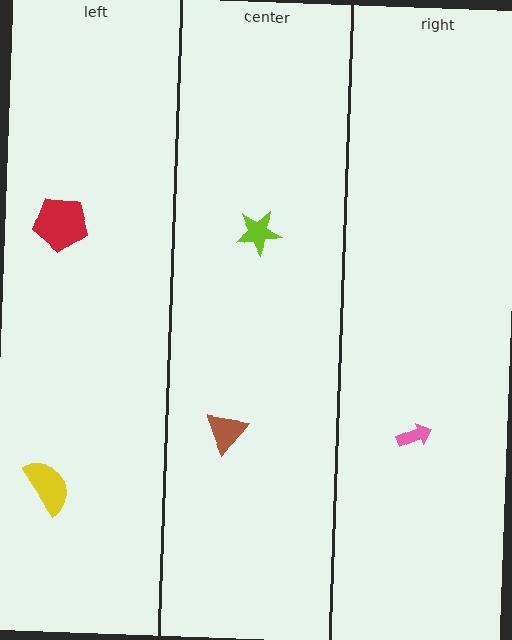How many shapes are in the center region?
2.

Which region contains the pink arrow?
The right region.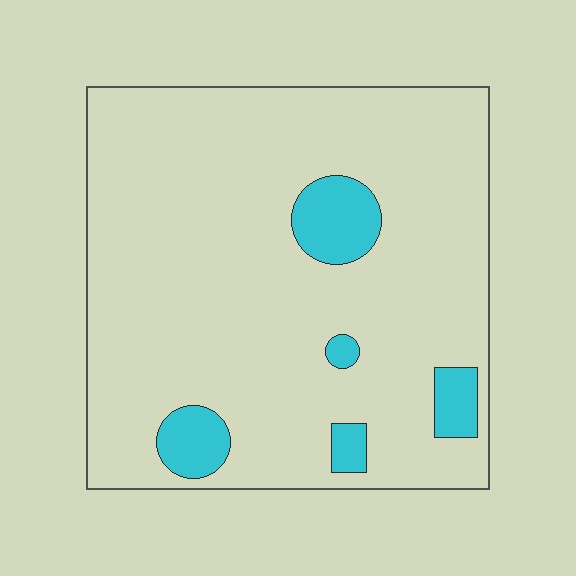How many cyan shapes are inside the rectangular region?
5.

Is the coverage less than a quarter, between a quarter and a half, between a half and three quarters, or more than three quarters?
Less than a quarter.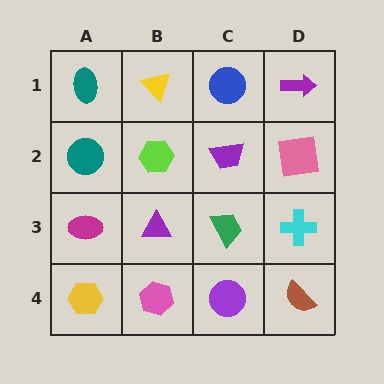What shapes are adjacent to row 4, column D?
A cyan cross (row 3, column D), a purple circle (row 4, column C).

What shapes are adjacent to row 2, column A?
A teal ellipse (row 1, column A), a magenta ellipse (row 3, column A), a lime hexagon (row 2, column B).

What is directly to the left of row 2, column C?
A lime hexagon.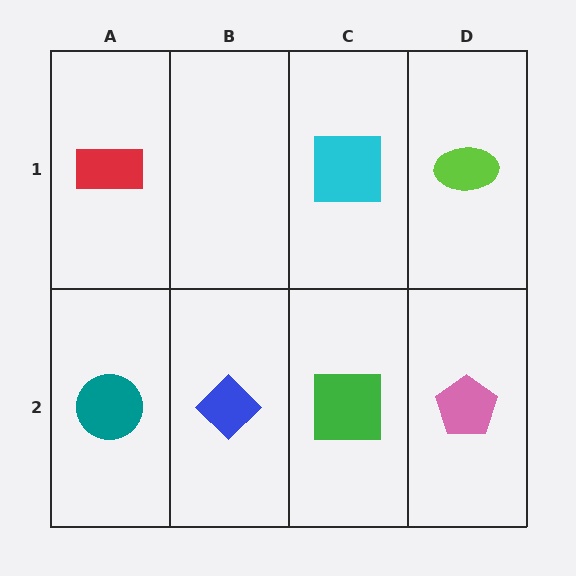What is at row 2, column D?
A pink pentagon.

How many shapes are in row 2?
4 shapes.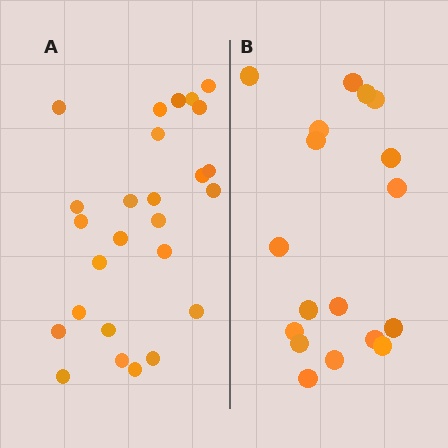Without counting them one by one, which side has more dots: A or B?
Region A (the left region) has more dots.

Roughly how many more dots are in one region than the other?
Region A has roughly 8 or so more dots than region B.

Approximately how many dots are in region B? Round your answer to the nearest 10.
About 20 dots. (The exact count is 18, which rounds to 20.)